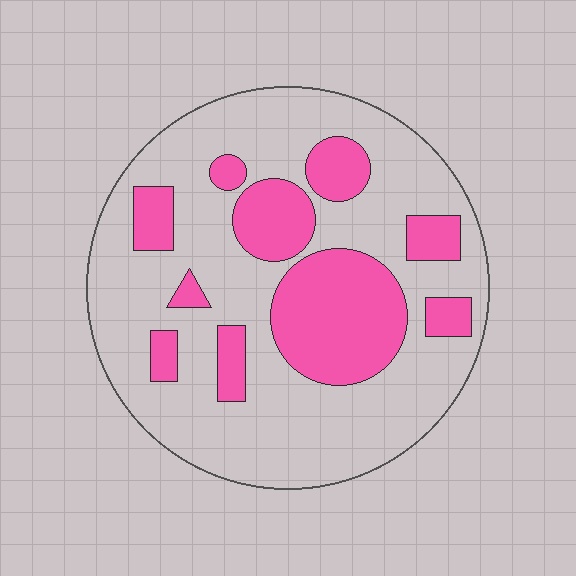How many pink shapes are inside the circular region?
10.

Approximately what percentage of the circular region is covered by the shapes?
Approximately 30%.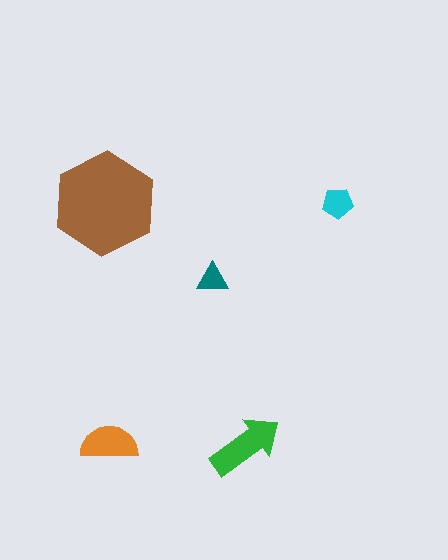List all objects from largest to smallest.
The brown hexagon, the green arrow, the orange semicircle, the cyan pentagon, the teal triangle.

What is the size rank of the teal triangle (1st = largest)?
5th.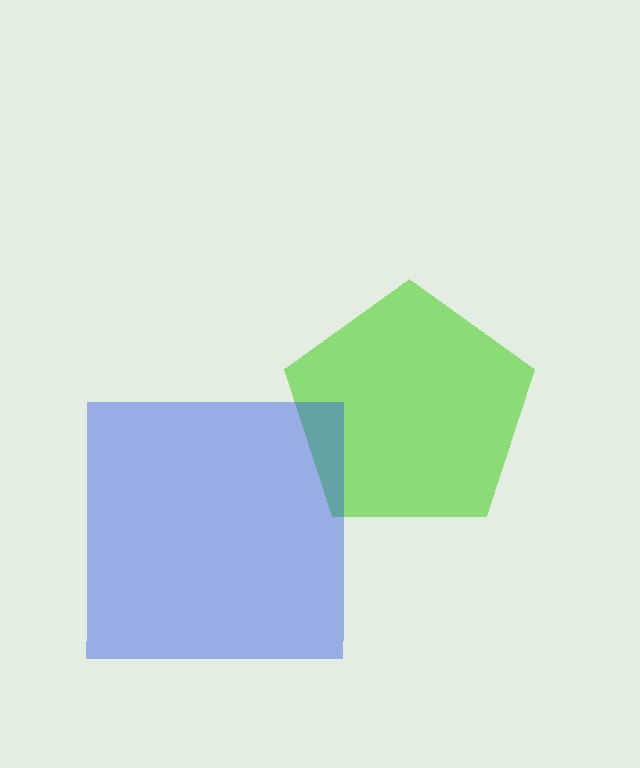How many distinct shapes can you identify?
There are 2 distinct shapes: a lime pentagon, a blue square.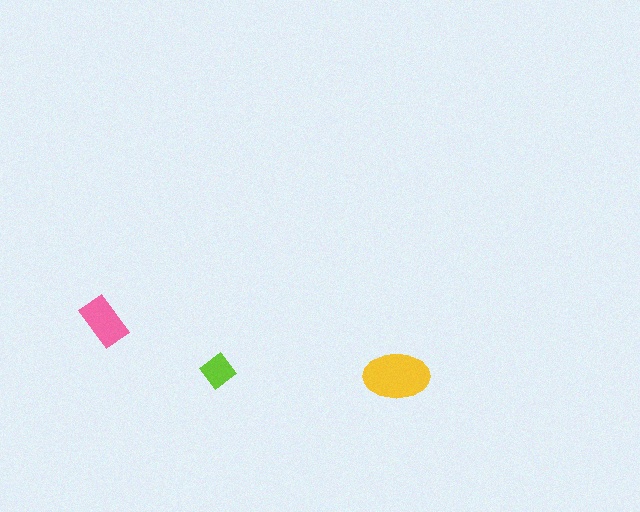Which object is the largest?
The yellow ellipse.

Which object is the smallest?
The lime diamond.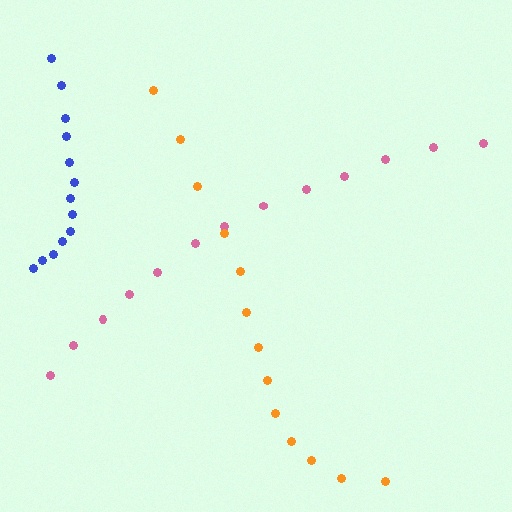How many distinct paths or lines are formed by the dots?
There are 3 distinct paths.